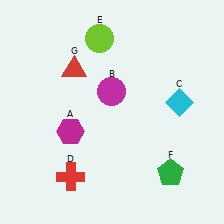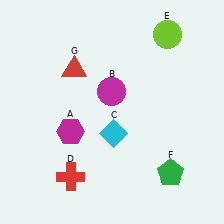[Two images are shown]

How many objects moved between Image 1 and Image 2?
2 objects moved between the two images.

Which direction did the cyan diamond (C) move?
The cyan diamond (C) moved left.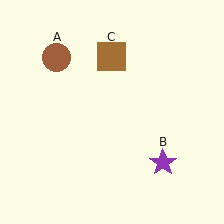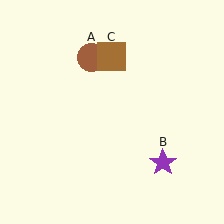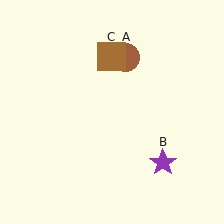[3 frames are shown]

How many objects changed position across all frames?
1 object changed position: brown circle (object A).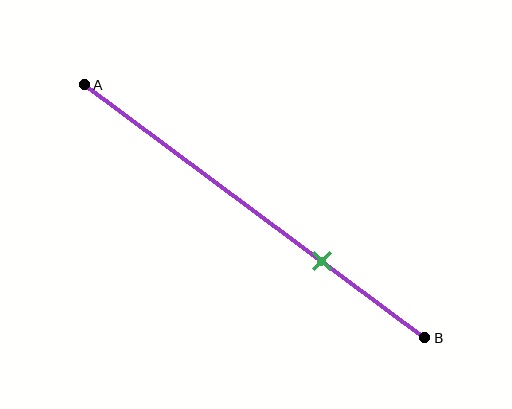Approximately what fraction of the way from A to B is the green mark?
The green mark is approximately 70% of the way from A to B.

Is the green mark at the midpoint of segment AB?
No, the mark is at about 70% from A, not at the 50% midpoint.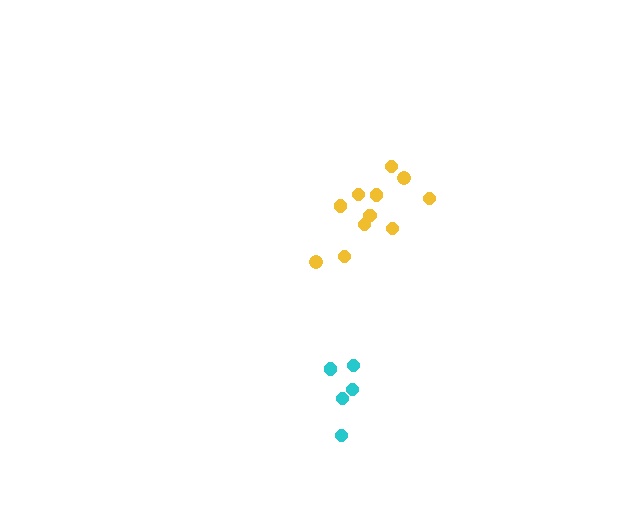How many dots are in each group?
Group 1: 5 dots, Group 2: 11 dots (16 total).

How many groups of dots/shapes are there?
There are 2 groups.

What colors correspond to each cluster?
The clusters are colored: cyan, yellow.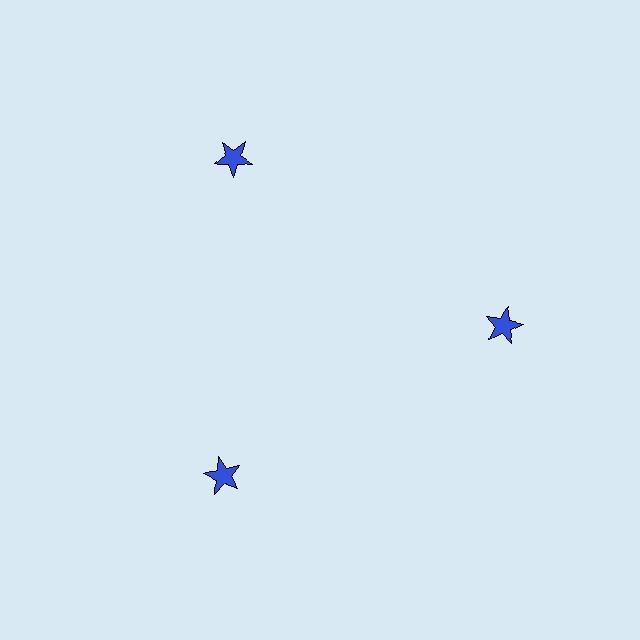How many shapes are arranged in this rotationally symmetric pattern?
There are 3 shapes, arranged in 3 groups of 1.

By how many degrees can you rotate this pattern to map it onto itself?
The pattern maps onto itself every 120 degrees of rotation.